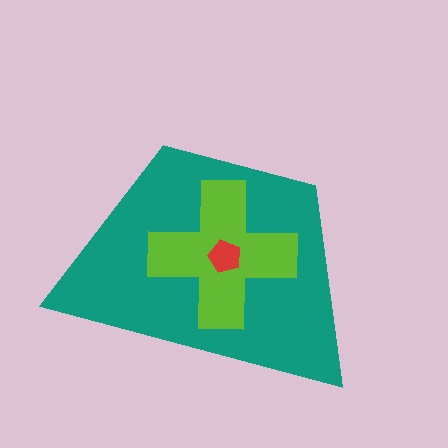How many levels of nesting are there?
3.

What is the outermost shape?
The teal trapezoid.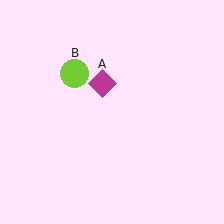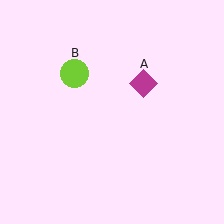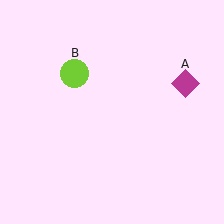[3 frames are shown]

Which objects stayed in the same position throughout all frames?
Lime circle (object B) remained stationary.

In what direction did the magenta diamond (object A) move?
The magenta diamond (object A) moved right.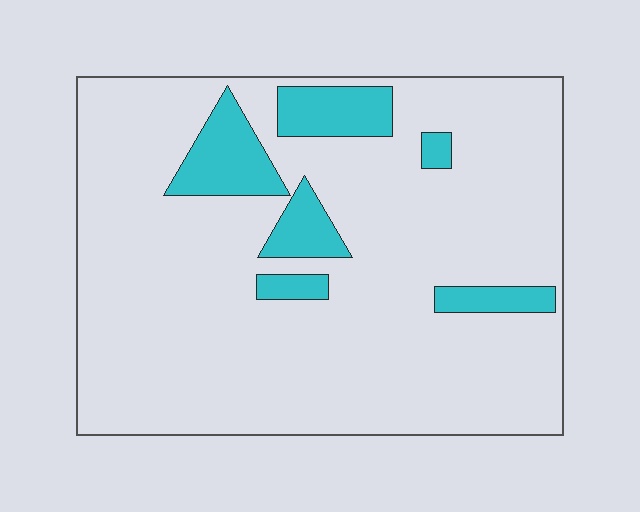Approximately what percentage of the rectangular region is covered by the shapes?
Approximately 15%.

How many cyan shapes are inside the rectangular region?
6.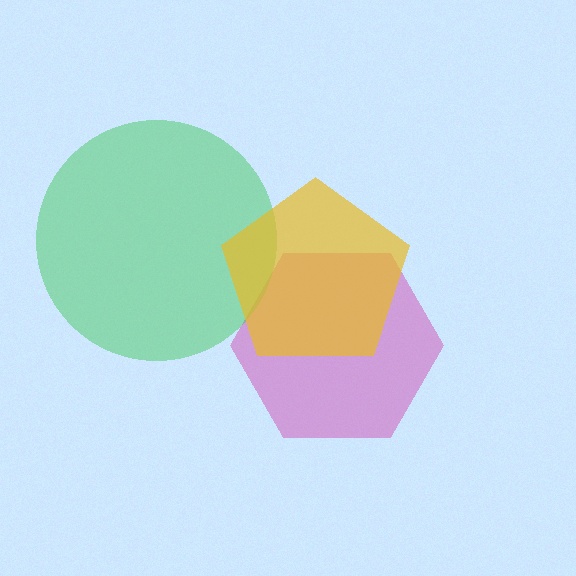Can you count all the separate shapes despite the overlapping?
Yes, there are 3 separate shapes.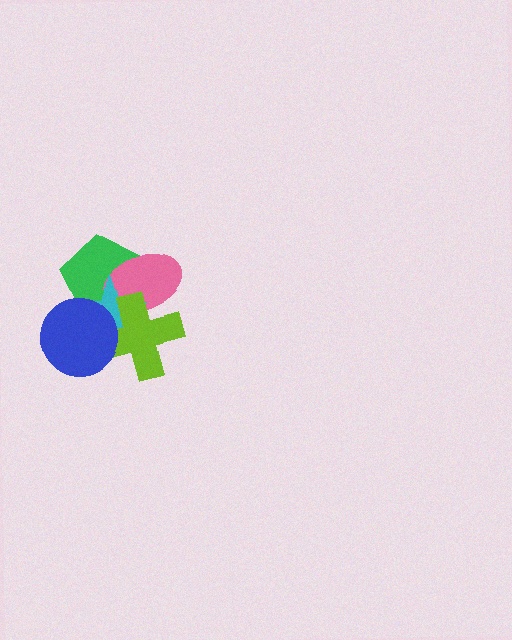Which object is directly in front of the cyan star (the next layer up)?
The lime cross is directly in front of the cyan star.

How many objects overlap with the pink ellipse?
3 objects overlap with the pink ellipse.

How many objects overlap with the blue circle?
3 objects overlap with the blue circle.